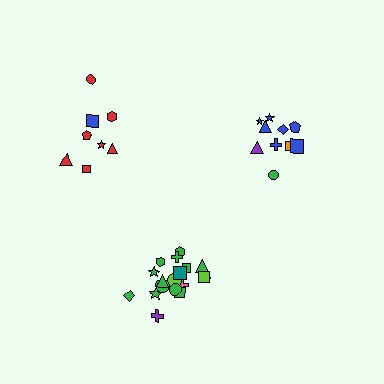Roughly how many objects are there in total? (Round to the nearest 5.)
Roughly 35 objects in total.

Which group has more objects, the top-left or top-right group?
The top-right group.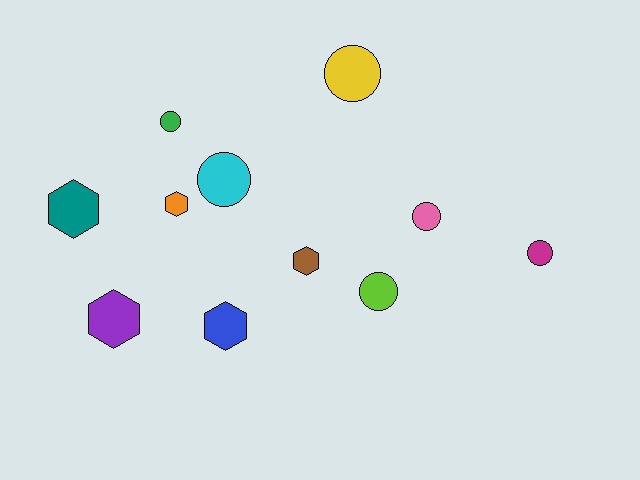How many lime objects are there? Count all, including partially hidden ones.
There is 1 lime object.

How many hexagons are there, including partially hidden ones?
There are 5 hexagons.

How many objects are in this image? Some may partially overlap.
There are 11 objects.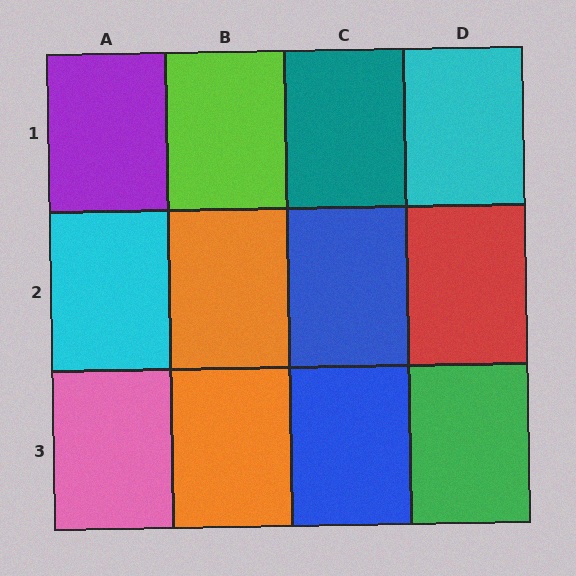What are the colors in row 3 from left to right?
Pink, orange, blue, green.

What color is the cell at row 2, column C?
Blue.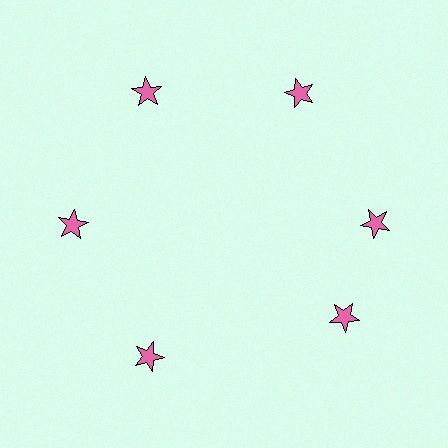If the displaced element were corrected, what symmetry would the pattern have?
It would have 6-fold rotational symmetry — the pattern would map onto itself every 60 degrees.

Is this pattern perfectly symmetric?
No. The 6 pink stars are arranged in a ring, but one element near the 5 o'clock position is rotated out of alignment along the ring, breaking the 6-fold rotational symmetry.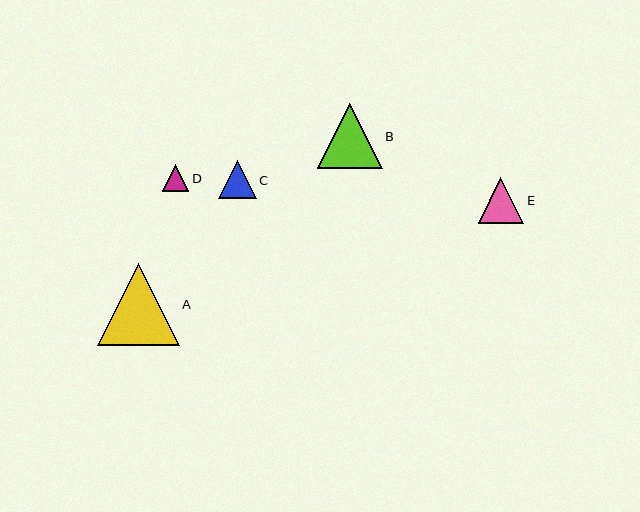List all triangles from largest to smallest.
From largest to smallest: A, B, E, C, D.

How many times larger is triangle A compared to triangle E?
Triangle A is approximately 1.8 times the size of triangle E.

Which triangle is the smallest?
Triangle D is the smallest with a size of approximately 27 pixels.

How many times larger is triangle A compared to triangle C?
Triangle A is approximately 2.2 times the size of triangle C.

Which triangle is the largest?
Triangle A is the largest with a size of approximately 82 pixels.